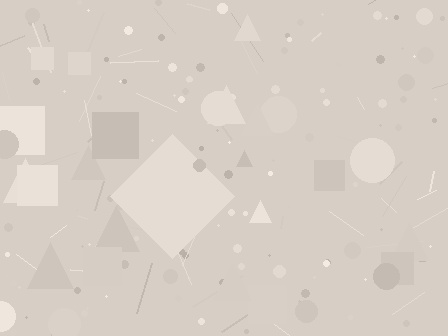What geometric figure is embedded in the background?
A diamond is embedded in the background.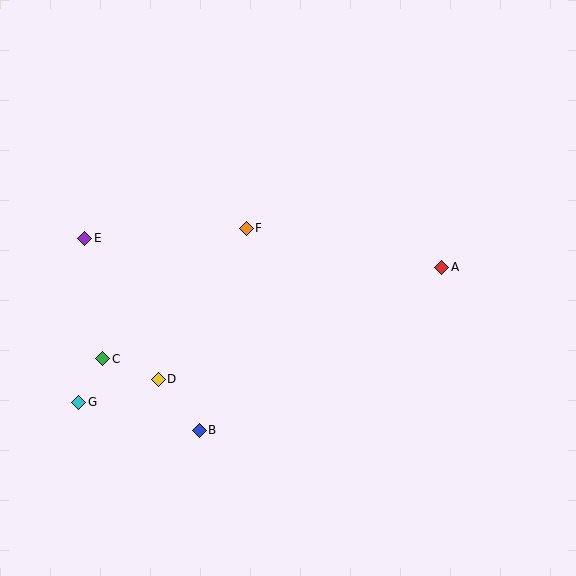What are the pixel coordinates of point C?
Point C is at (103, 359).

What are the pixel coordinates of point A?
Point A is at (442, 267).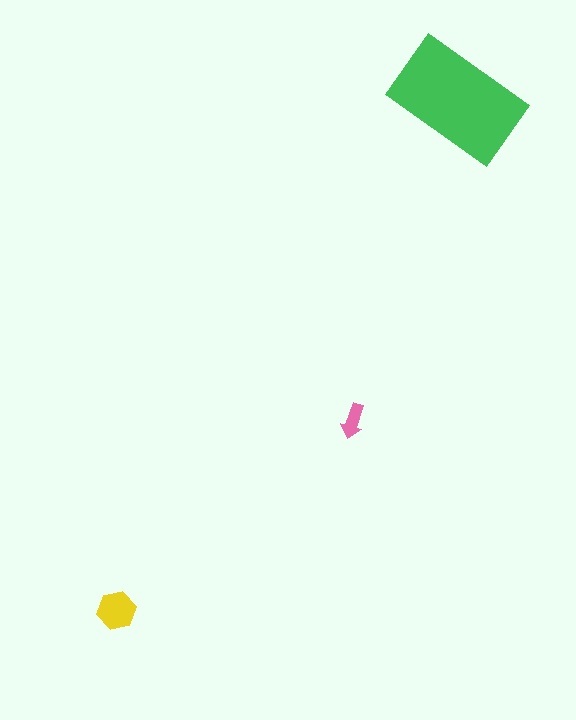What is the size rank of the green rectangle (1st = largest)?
1st.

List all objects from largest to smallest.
The green rectangle, the yellow hexagon, the pink arrow.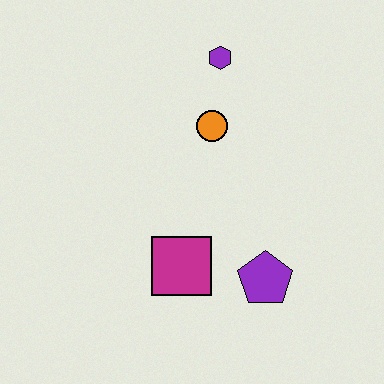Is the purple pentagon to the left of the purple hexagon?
No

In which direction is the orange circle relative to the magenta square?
The orange circle is above the magenta square.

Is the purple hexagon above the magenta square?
Yes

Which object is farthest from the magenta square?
The purple hexagon is farthest from the magenta square.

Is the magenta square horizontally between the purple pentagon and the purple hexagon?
No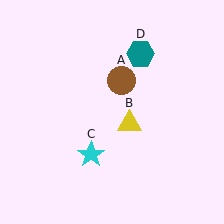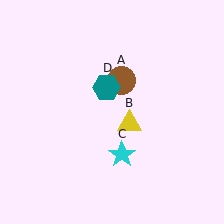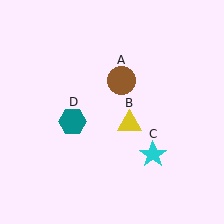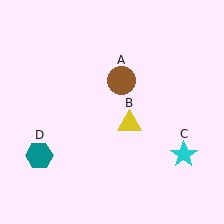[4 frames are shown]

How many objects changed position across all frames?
2 objects changed position: cyan star (object C), teal hexagon (object D).